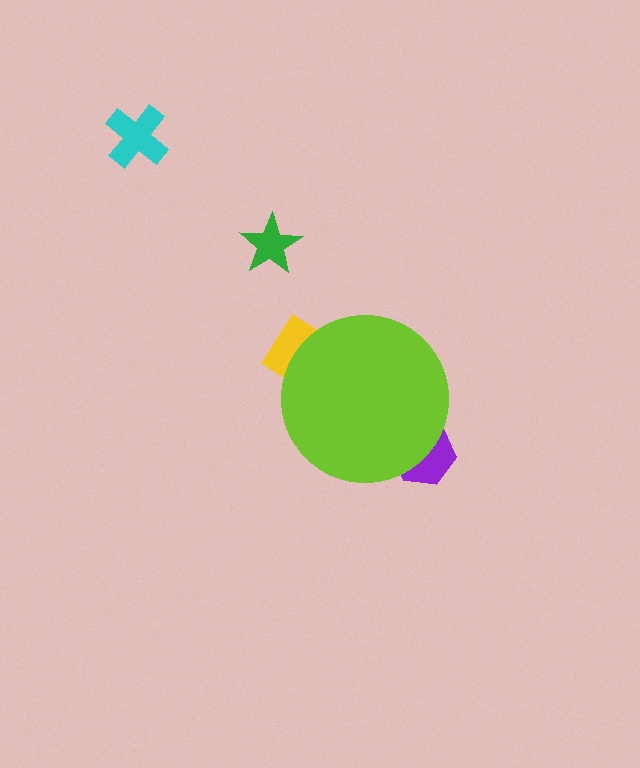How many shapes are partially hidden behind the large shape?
2 shapes are partially hidden.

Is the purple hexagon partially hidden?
Yes, the purple hexagon is partially hidden behind the lime circle.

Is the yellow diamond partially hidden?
Yes, the yellow diamond is partially hidden behind the lime circle.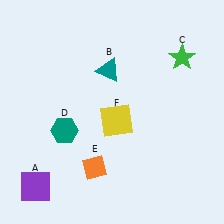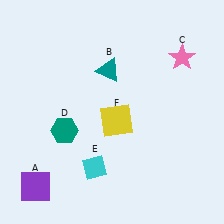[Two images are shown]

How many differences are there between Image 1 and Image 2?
There are 2 differences between the two images.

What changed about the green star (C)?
In Image 1, C is green. In Image 2, it changed to pink.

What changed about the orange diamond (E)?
In Image 1, E is orange. In Image 2, it changed to cyan.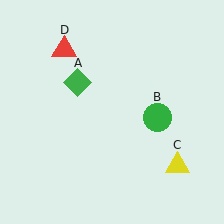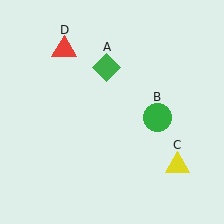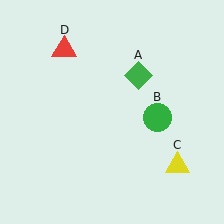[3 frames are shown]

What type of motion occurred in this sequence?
The green diamond (object A) rotated clockwise around the center of the scene.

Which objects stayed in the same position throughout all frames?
Green circle (object B) and yellow triangle (object C) and red triangle (object D) remained stationary.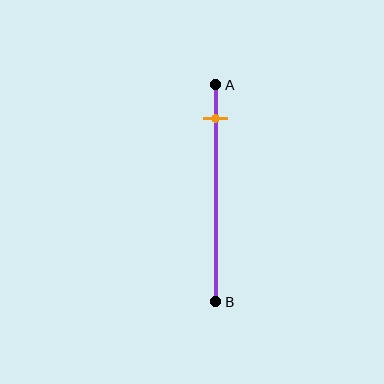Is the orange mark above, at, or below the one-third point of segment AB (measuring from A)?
The orange mark is above the one-third point of segment AB.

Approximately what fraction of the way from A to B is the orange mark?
The orange mark is approximately 15% of the way from A to B.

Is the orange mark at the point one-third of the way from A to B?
No, the mark is at about 15% from A, not at the 33% one-third point.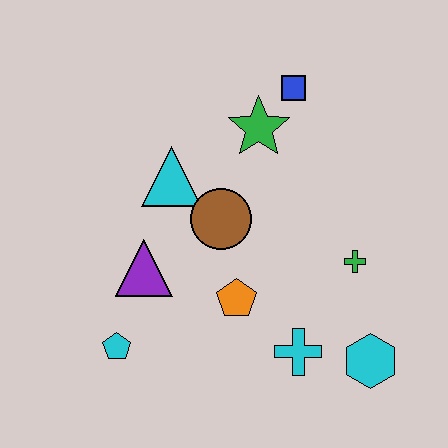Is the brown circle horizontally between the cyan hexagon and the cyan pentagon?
Yes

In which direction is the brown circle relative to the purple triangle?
The brown circle is to the right of the purple triangle.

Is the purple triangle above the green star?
No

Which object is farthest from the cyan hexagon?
The blue square is farthest from the cyan hexagon.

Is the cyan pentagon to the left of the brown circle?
Yes